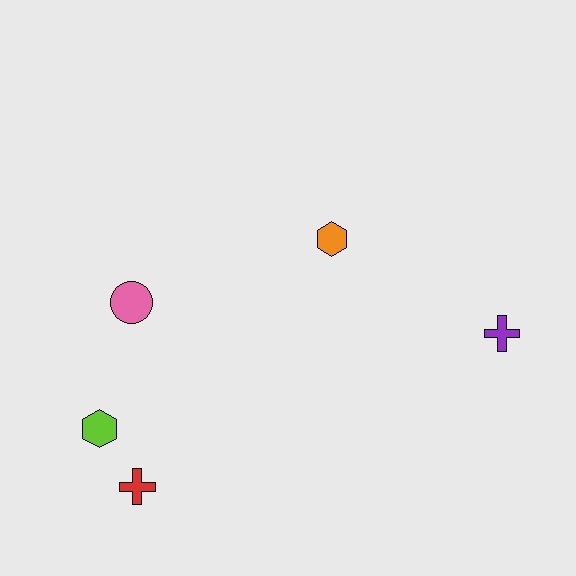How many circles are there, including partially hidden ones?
There is 1 circle.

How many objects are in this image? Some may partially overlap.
There are 5 objects.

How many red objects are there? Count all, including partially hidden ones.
There is 1 red object.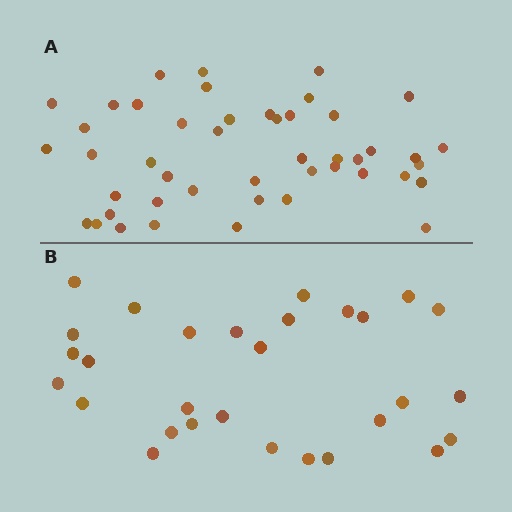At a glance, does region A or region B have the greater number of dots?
Region A (the top region) has more dots.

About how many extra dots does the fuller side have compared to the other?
Region A has approximately 15 more dots than region B.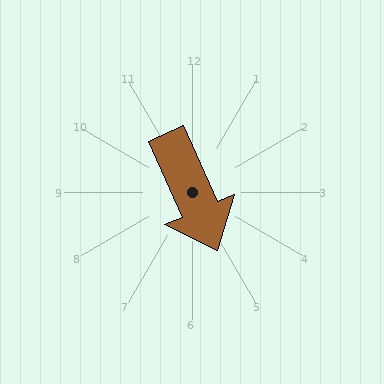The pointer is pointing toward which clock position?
Roughly 5 o'clock.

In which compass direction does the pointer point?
Southeast.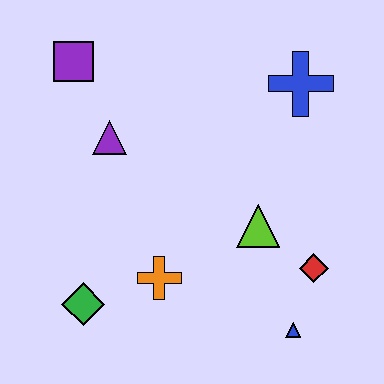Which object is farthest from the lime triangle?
The purple square is farthest from the lime triangle.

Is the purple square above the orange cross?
Yes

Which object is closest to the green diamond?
The orange cross is closest to the green diamond.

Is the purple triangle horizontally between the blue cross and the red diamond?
No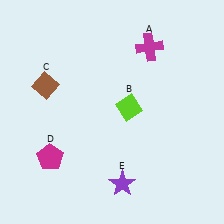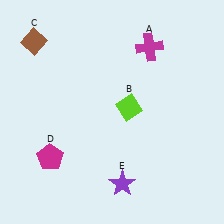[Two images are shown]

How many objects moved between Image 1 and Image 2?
1 object moved between the two images.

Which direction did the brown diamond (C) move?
The brown diamond (C) moved up.